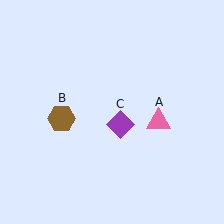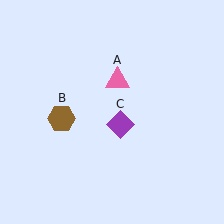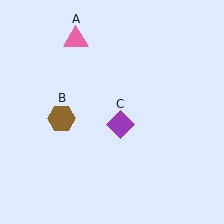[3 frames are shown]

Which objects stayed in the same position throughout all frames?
Brown hexagon (object B) and purple diamond (object C) remained stationary.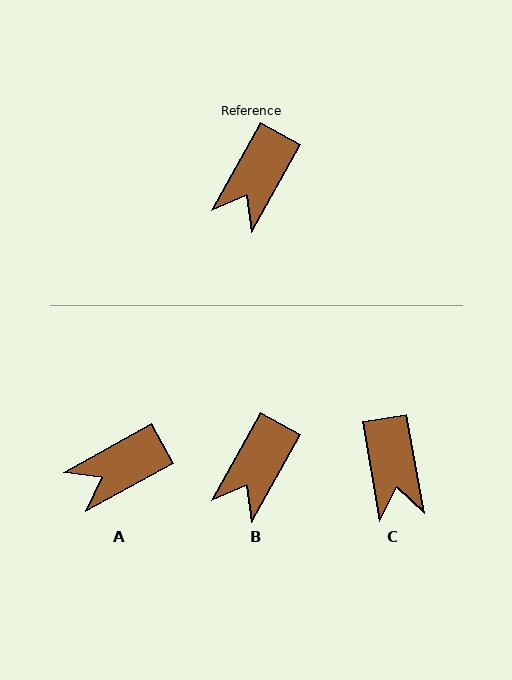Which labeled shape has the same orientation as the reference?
B.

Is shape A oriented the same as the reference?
No, it is off by about 32 degrees.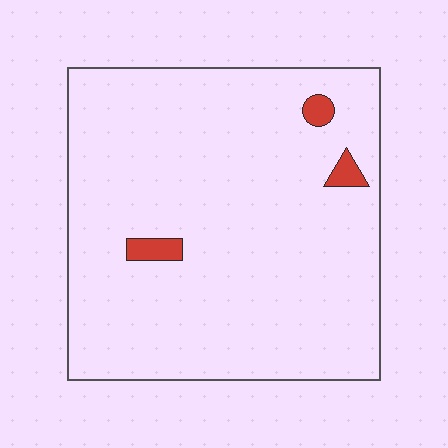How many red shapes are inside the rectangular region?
3.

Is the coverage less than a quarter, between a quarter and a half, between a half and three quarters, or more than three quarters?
Less than a quarter.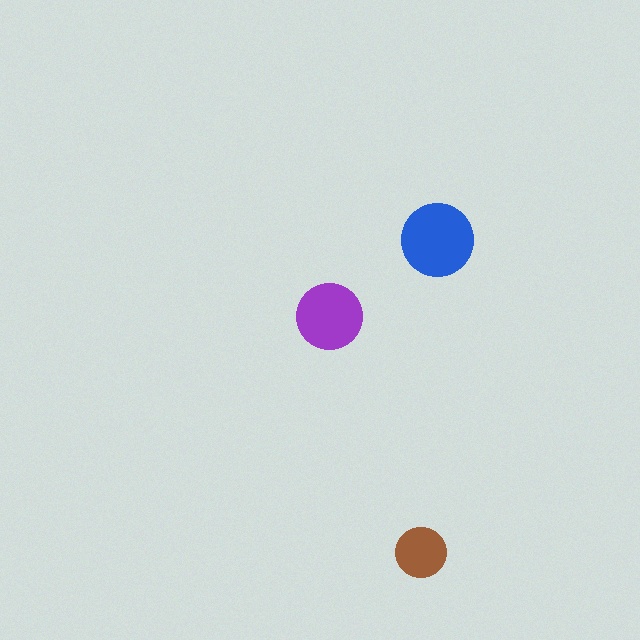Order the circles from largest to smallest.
the blue one, the purple one, the brown one.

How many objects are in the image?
There are 3 objects in the image.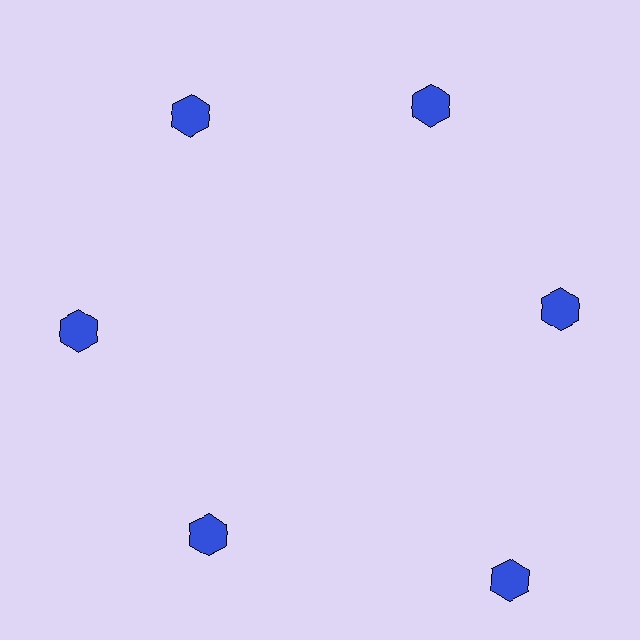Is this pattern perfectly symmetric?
No. The 6 blue hexagons are arranged in a ring, but one element near the 5 o'clock position is pushed outward from the center, breaking the 6-fold rotational symmetry.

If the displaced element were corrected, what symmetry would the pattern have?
It would have 6-fold rotational symmetry — the pattern would map onto itself every 60 degrees.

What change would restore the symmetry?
The symmetry would be restored by moving it inward, back onto the ring so that all 6 hexagons sit at equal angles and equal distance from the center.